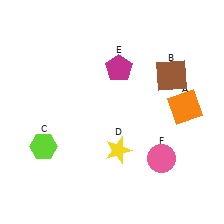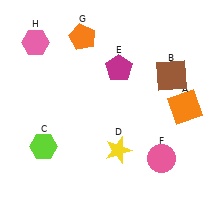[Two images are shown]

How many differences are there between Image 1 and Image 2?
There are 2 differences between the two images.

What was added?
An orange pentagon (G), a pink hexagon (H) were added in Image 2.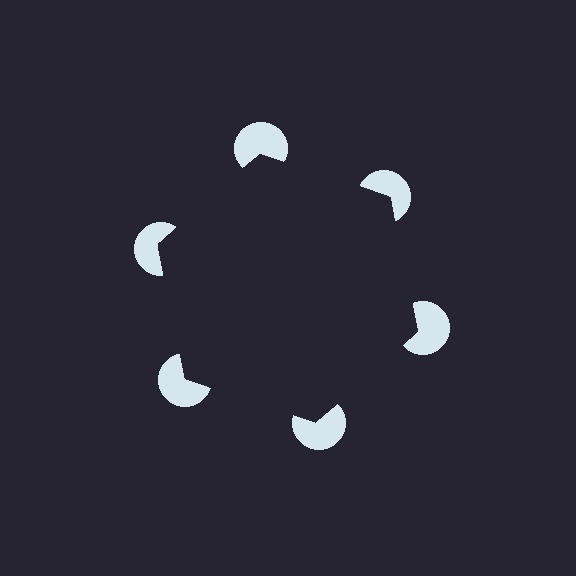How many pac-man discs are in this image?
There are 6 — one at each vertex of the illusory hexagon.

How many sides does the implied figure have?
6 sides.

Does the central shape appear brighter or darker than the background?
It typically appears slightly darker than the background, even though no actual brightness change is drawn.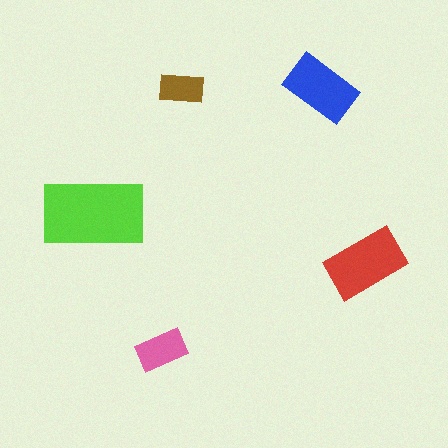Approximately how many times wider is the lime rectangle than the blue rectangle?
About 1.5 times wider.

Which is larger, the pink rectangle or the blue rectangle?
The blue one.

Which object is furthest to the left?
The lime rectangle is leftmost.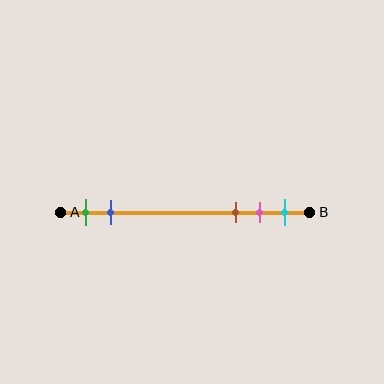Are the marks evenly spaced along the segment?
No, the marks are not evenly spaced.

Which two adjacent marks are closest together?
The pink and cyan marks are the closest adjacent pair.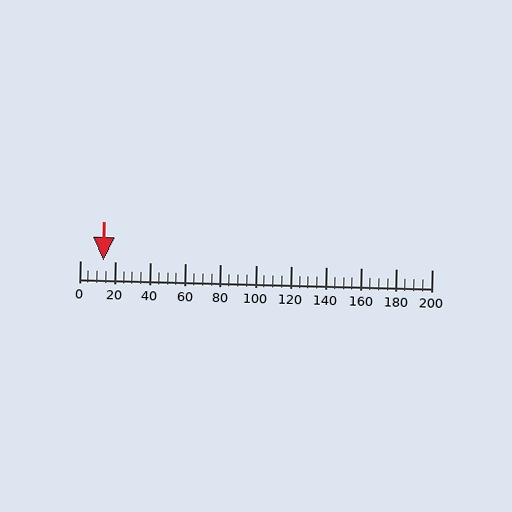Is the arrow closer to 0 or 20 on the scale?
The arrow is closer to 20.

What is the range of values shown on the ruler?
The ruler shows values from 0 to 200.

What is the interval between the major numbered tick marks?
The major tick marks are spaced 20 units apart.